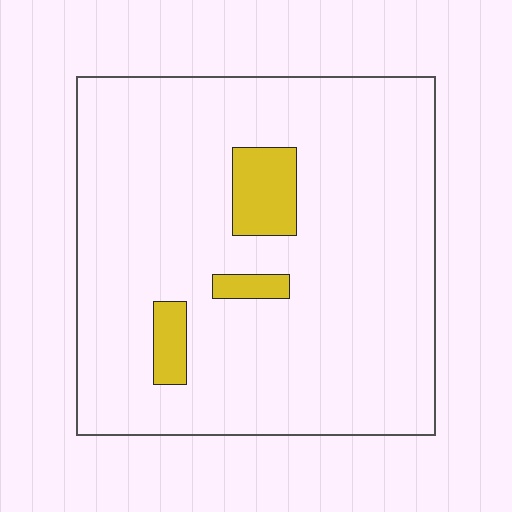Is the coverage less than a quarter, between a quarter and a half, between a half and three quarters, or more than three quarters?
Less than a quarter.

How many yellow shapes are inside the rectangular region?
3.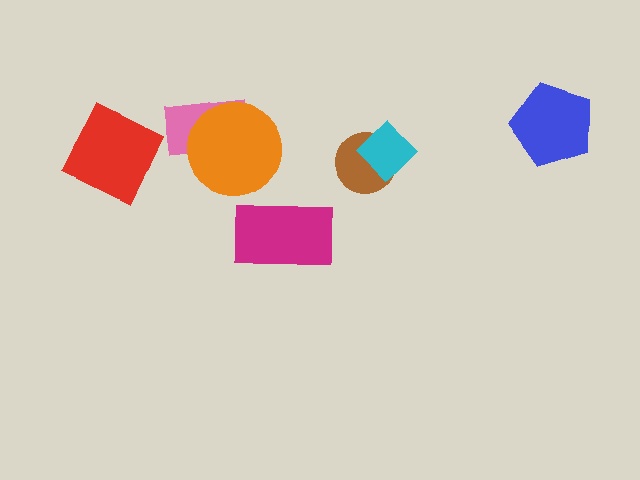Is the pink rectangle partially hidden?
Yes, it is partially covered by another shape.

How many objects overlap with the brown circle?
1 object overlaps with the brown circle.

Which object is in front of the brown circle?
The cyan diamond is in front of the brown circle.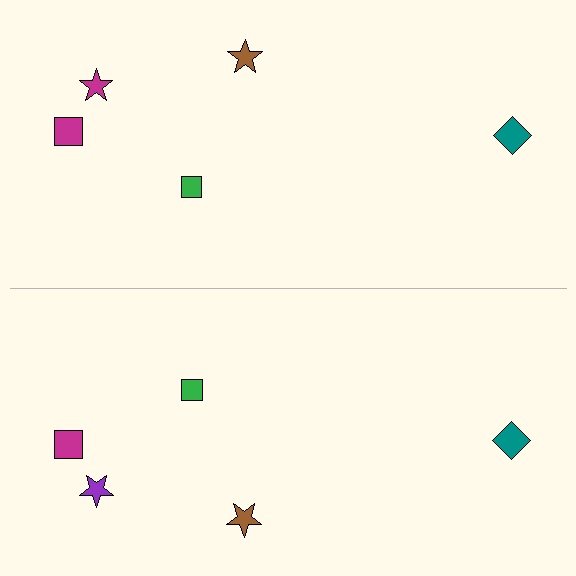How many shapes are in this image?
There are 10 shapes in this image.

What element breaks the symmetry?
The purple star on the bottom side breaks the symmetry — its mirror counterpart is magenta.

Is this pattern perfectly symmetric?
No, the pattern is not perfectly symmetric. The purple star on the bottom side breaks the symmetry — its mirror counterpart is magenta.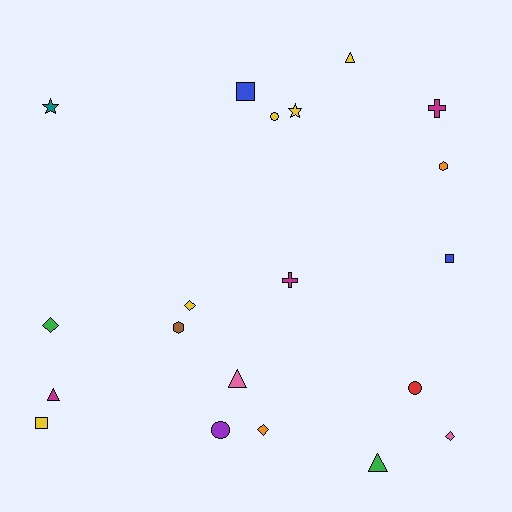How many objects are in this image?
There are 20 objects.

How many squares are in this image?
There are 3 squares.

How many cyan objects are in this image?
There are no cyan objects.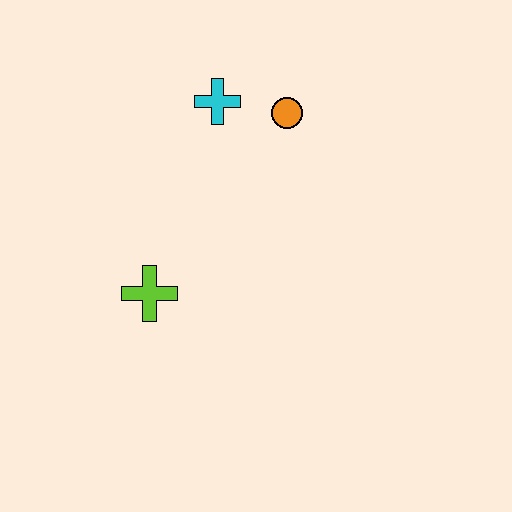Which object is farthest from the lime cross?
The orange circle is farthest from the lime cross.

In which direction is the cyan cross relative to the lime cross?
The cyan cross is above the lime cross.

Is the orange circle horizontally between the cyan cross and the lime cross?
No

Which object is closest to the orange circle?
The cyan cross is closest to the orange circle.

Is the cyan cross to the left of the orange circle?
Yes